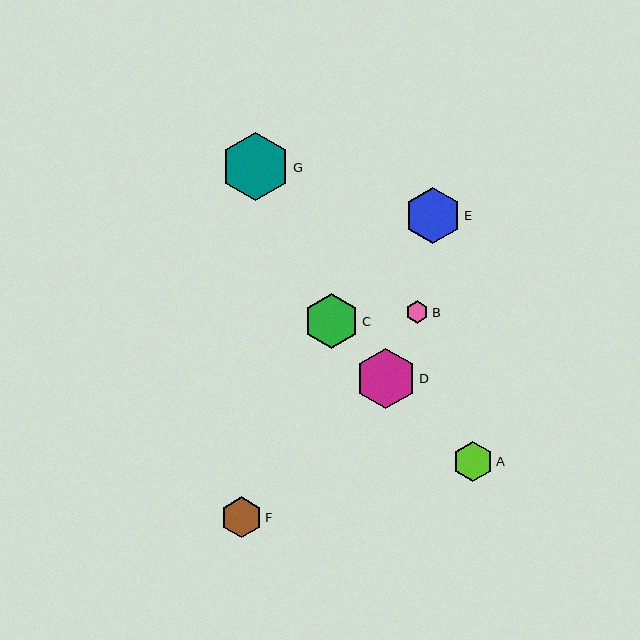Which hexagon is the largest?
Hexagon G is the largest with a size of approximately 69 pixels.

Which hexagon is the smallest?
Hexagon B is the smallest with a size of approximately 23 pixels.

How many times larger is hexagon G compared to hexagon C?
Hexagon G is approximately 1.3 times the size of hexagon C.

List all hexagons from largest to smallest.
From largest to smallest: G, D, E, C, F, A, B.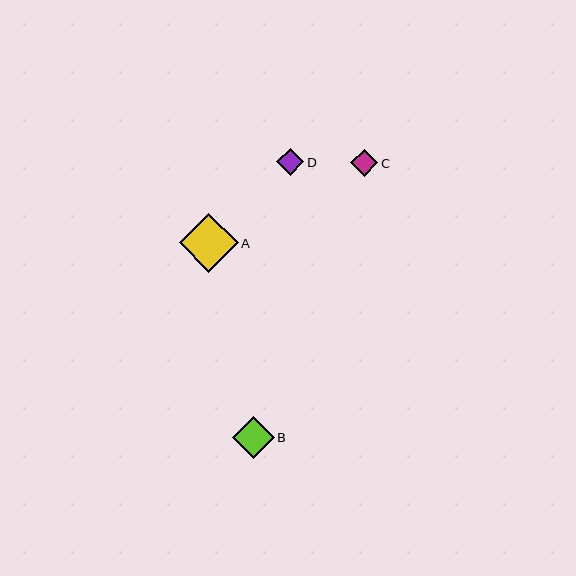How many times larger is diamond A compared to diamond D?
Diamond A is approximately 2.1 times the size of diamond D.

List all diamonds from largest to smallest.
From largest to smallest: A, B, D, C.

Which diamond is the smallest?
Diamond C is the smallest with a size of approximately 27 pixels.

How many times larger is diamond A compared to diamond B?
Diamond A is approximately 1.4 times the size of diamond B.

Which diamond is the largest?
Diamond A is the largest with a size of approximately 58 pixels.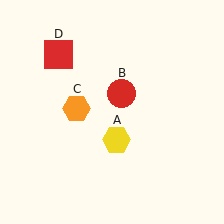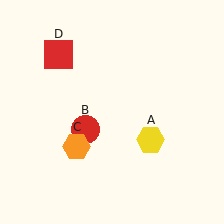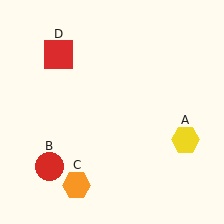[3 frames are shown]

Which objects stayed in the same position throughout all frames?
Red square (object D) remained stationary.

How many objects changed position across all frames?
3 objects changed position: yellow hexagon (object A), red circle (object B), orange hexagon (object C).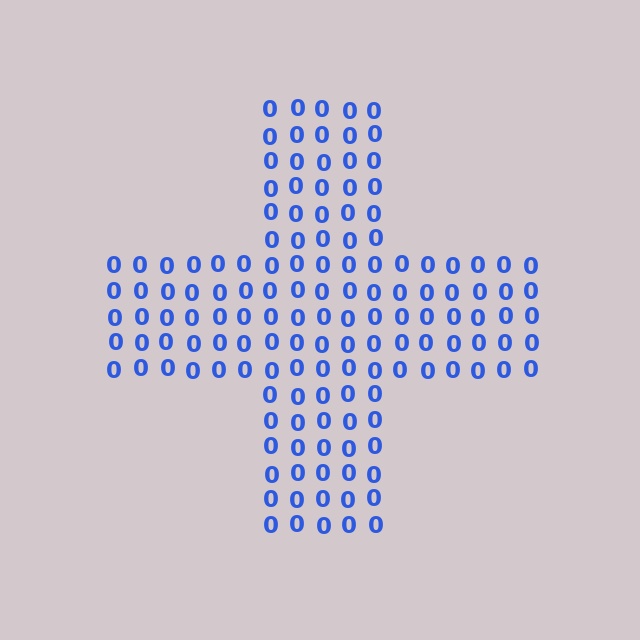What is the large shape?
The large shape is a cross.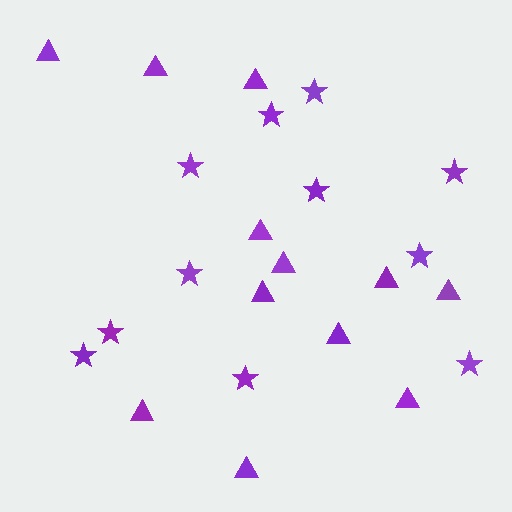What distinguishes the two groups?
There are 2 groups: one group of stars (11) and one group of triangles (12).